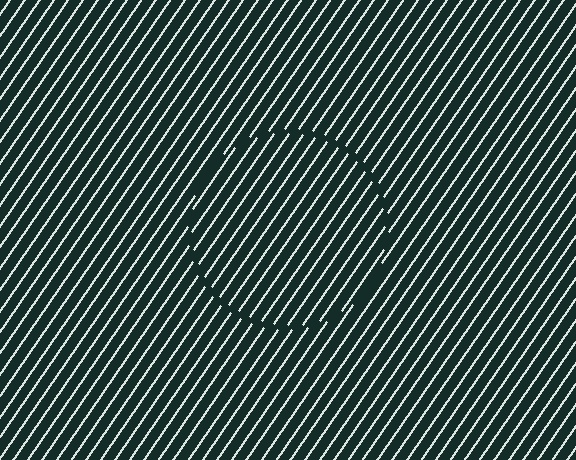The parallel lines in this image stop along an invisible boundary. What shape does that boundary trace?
An illusory circle. The interior of the shape contains the same grating, shifted by half a period — the contour is defined by the phase discontinuity where line-ends from the inner and outer gratings abut.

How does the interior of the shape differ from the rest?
The interior of the shape contains the same grating, shifted by half a period — the contour is defined by the phase discontinuity where line-ends from the inner and outer gratings abut.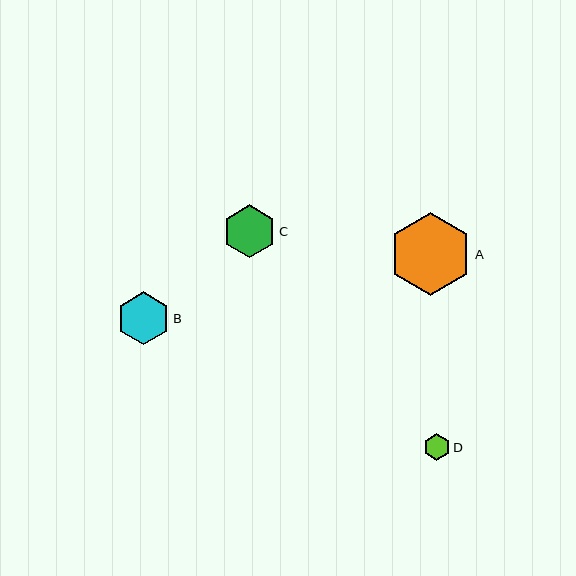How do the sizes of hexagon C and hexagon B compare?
Hexagon C and hexagon B are approximately the same size.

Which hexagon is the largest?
Hexagon A is the largest with a size of approximately 83 pixels.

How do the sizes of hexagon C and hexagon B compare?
Hexagon C and hexagon B are approximately the same size.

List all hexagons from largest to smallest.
From largest to smallest: A, C, B, D.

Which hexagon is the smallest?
Hexagon D is the smallest with a size of approximately 27 pixels.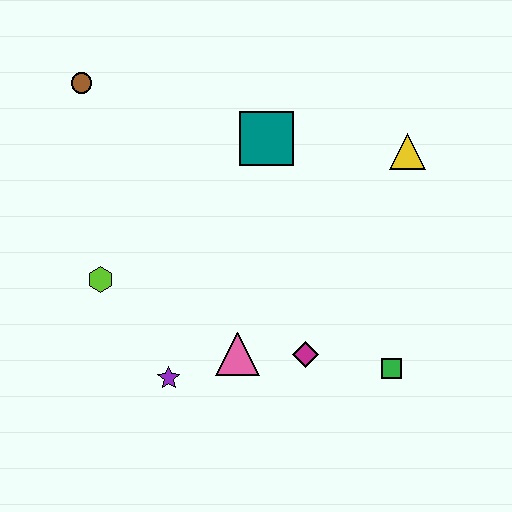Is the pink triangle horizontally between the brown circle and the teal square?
Yes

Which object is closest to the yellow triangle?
The teal square is closest to the yellow triangle.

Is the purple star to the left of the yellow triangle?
Yes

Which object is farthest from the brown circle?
The green square is farthest from the brown circle.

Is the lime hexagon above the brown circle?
No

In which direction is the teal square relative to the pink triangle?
The teal square is above the pink triangle.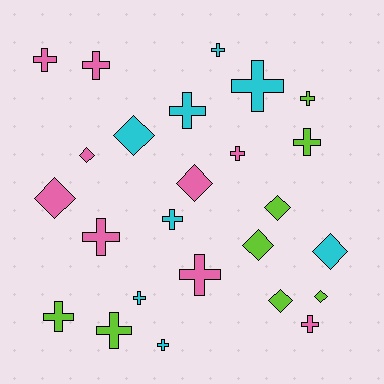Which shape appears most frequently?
Cross, with 16 objects.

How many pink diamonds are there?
There are 3 pink diamonds.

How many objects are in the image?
There are 25 objects.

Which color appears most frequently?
Pink, with 9 objects.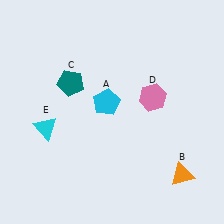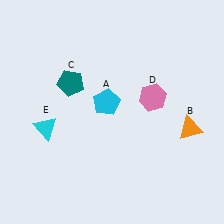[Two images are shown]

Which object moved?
The orange triangle (B) moved up.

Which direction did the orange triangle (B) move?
The orange triangle (B) moved up.